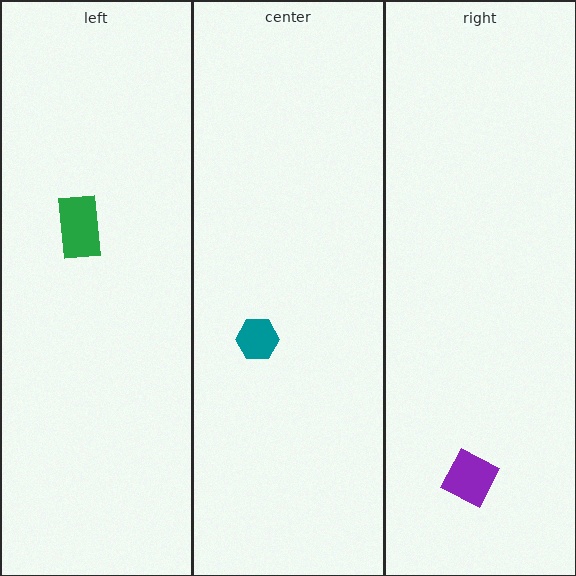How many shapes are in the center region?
1.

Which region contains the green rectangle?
The left region.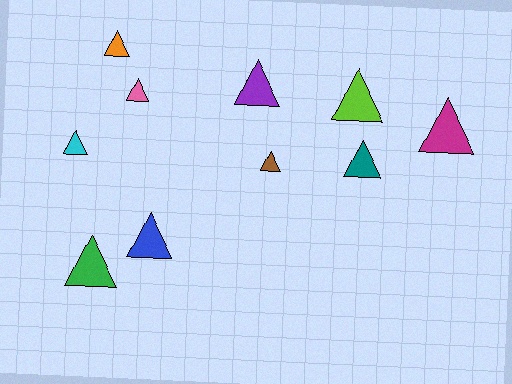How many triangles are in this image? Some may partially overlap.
There are 10 triangles.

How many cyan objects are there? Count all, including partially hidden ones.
There is 1 cyan object.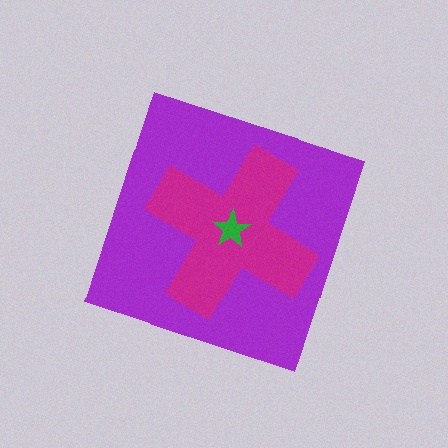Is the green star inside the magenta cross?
Yes.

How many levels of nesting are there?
3.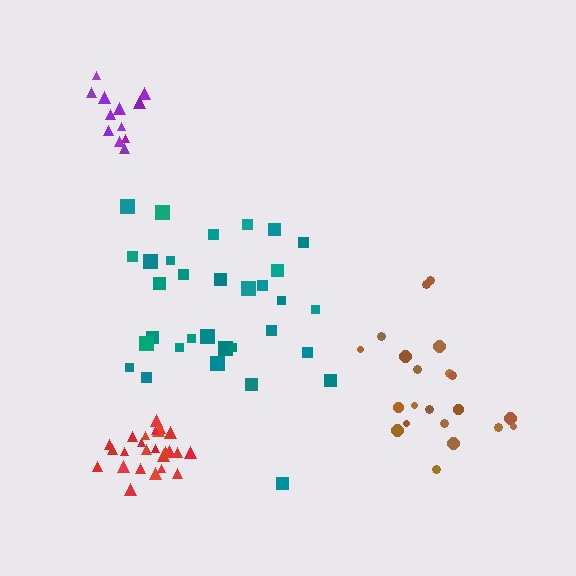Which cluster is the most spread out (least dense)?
Teal.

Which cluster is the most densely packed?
Red.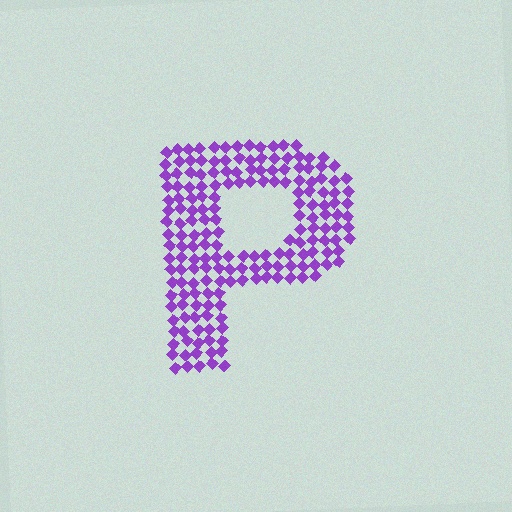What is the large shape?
The large shape is the letter P.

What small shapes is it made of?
It is made of small diamonds.